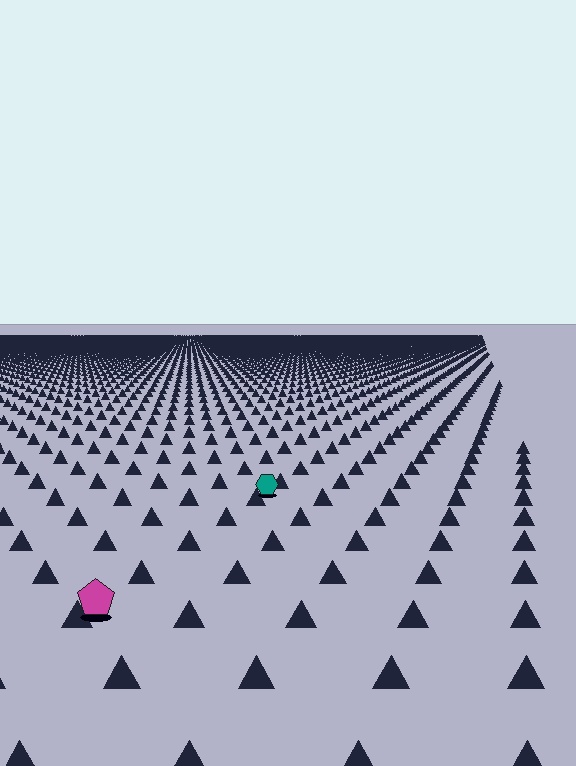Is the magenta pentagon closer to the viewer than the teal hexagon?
Yes. The magenta pentagon is closer — you can tell from the texture gradient: the ground texture is coarser near it.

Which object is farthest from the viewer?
The teal hexagon is farthest from the viewer. It appears smaller and the ground texture around it is denser.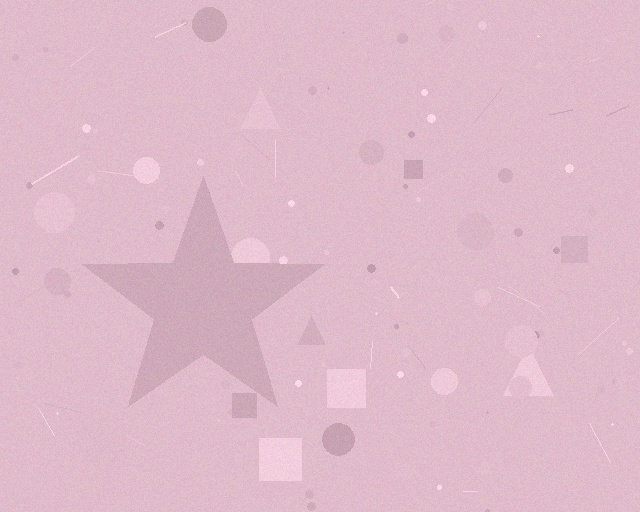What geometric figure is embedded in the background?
A star is embedded in the background.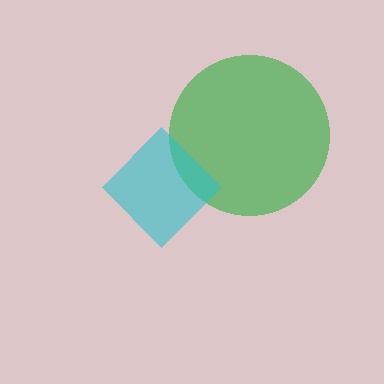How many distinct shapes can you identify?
There are 2 distinct shapes: a green circle, a cyan diamond.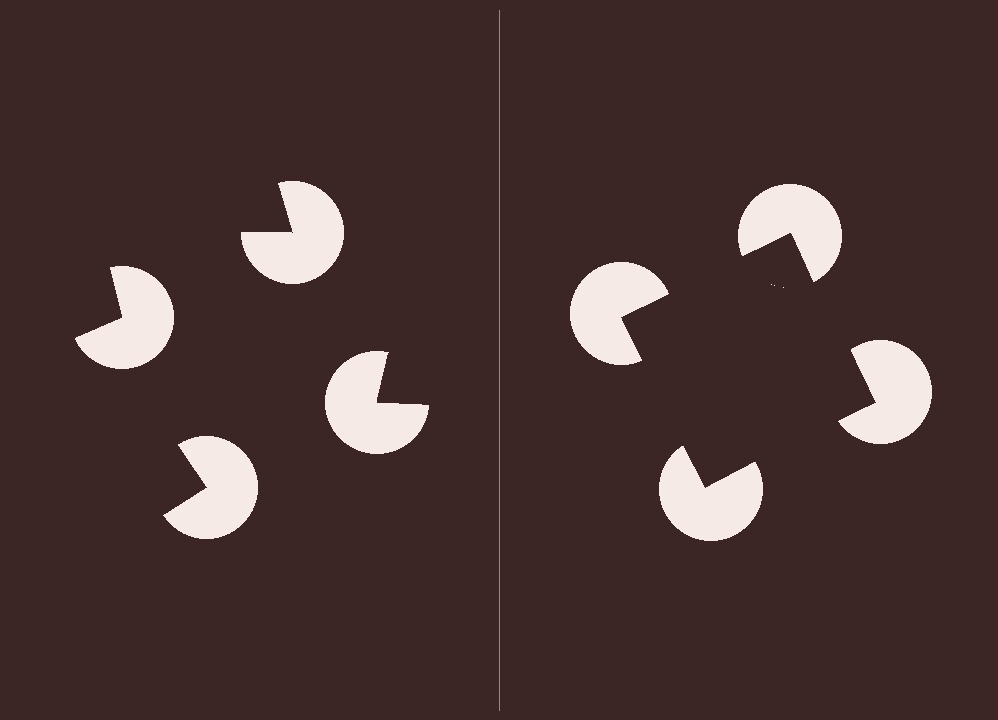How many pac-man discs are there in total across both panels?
8 — 4 on each side.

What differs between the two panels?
The pac-man discs are positioned identically on both sides; only the wedge orientations differ. On the right they align to a square; on the left they are misaligned.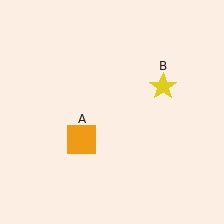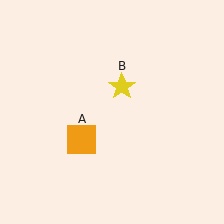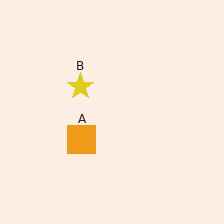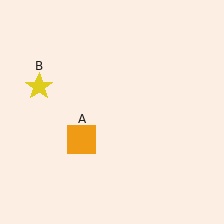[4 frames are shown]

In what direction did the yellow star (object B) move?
The yellow star (object B) moved left.